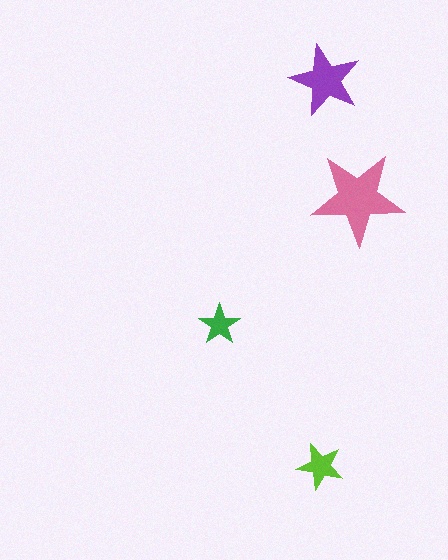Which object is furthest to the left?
The green star is leftmost.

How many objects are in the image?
There are 4 objects in the image.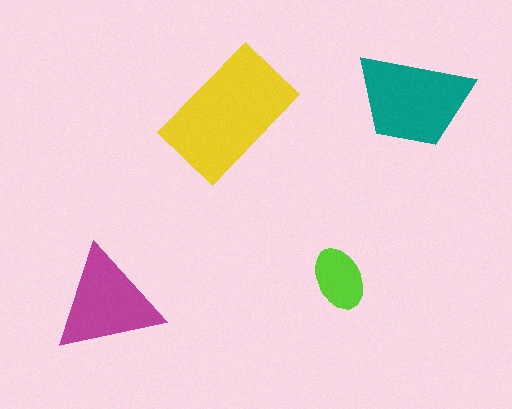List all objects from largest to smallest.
The yellow rectangle, the teal trapezoid, the magenta triangle, the lime ellipse.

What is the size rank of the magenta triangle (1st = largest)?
3rd.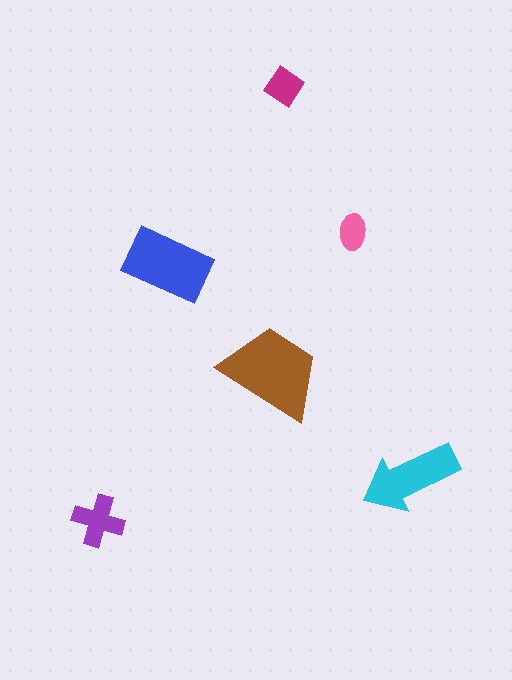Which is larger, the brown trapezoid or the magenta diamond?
The brown trapezoid.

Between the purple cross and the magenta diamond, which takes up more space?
The purple cross.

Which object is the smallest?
The pink ellipse.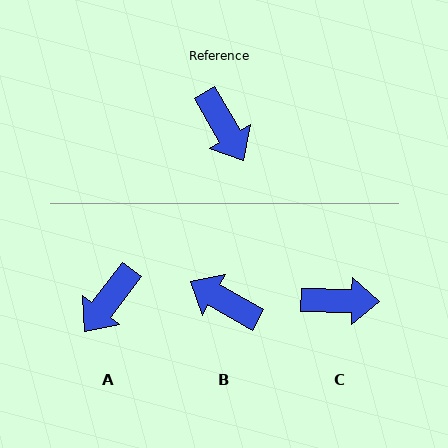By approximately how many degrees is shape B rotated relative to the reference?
Approximately 150 degrees clockwise.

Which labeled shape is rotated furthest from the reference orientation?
B, about 150 degrees away.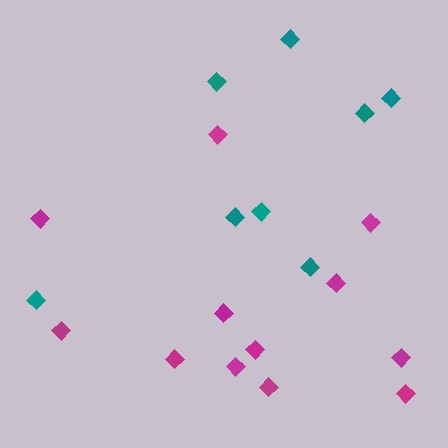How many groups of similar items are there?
There are 2 groups: one group of teal diamonds (8) and one group of magenta diamonds (12).